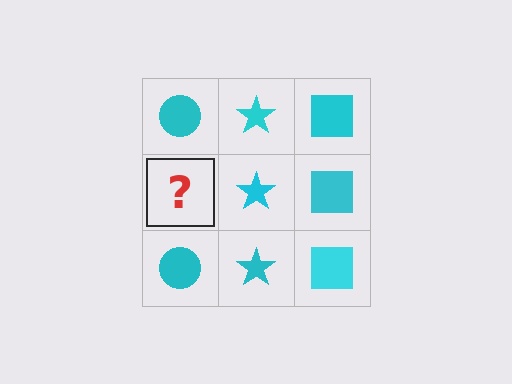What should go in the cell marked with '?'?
The missing cell should contain a cyan circle.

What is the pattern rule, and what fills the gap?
The rule is that each column has a consistent shape. The gap should be filled with a cyan circle.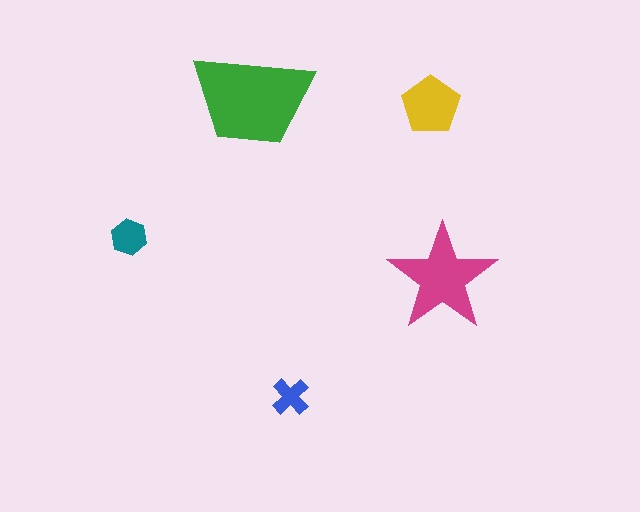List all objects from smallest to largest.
The blue cross, the teal hexagon, the yellow pentagon, the magenta star, the green trapezoid.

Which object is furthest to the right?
The magenta star is rightmost.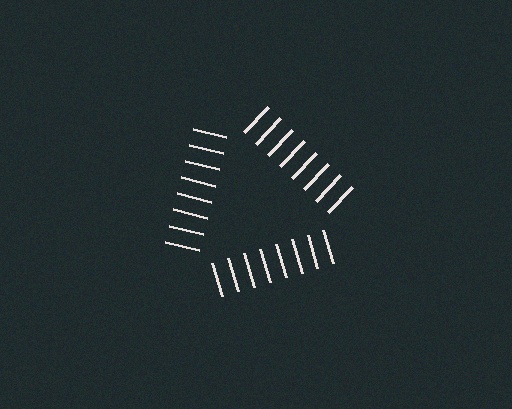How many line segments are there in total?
24 — 8 along each of the 3 edges.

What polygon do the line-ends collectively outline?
An illusory triangle — the line segments terminate on its edges but no continuous stroke is drawn.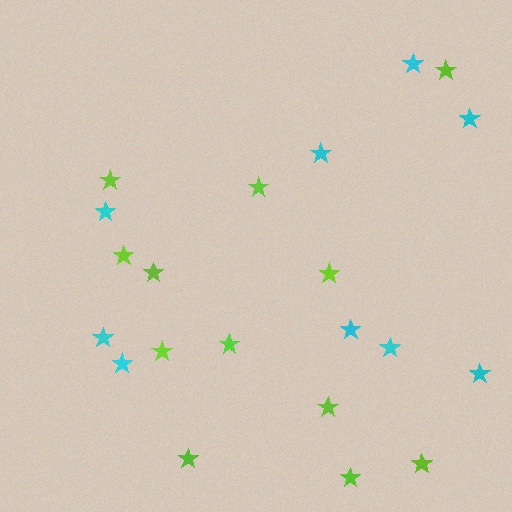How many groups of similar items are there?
There are 2 groups: one group of lime stars (12) and one group of cyan stars (9).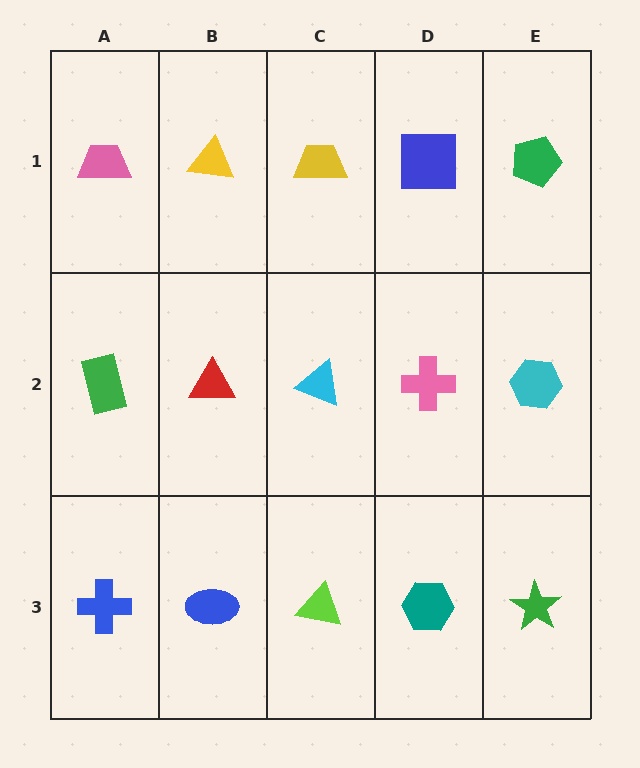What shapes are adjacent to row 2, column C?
A yellow trapezoid (row 1, column C), a lime triangle (row 3, column C), a red triangle (row 2, column B), a pink cross (row 2, column D).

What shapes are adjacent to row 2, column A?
A pink trapezoid (row 1, column A), a blue cross (row 3, column A), a red triangle (row 2, column B).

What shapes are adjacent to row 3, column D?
A pink cross (row 2, column D), a lime triangle (row 3, column C), a green star (row 3, column E).